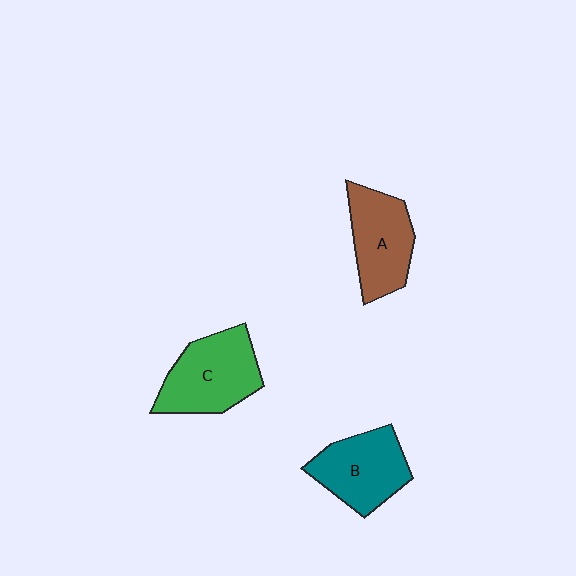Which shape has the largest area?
Shape C (green).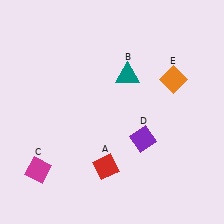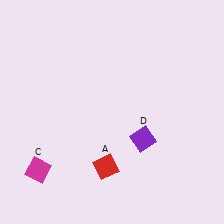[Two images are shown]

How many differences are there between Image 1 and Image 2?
There are 2 differences between the two images.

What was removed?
The teal triangle (B), the orange diamond (E) were removed in Image 2.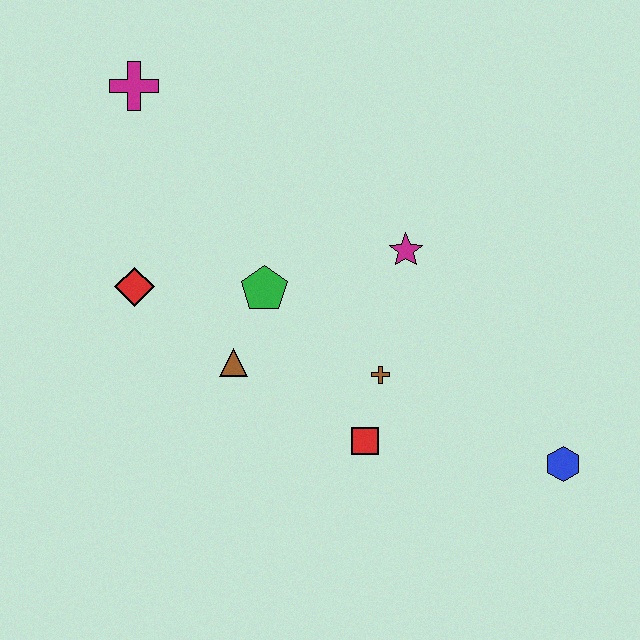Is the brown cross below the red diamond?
Yes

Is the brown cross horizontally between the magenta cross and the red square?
No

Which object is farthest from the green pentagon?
The blue hexagon is farthest from the green pentagon.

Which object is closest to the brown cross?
The red square is closest to the brown cross.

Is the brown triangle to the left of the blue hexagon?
Yes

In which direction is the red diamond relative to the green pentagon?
The red diamond is to the left of the green pentagon.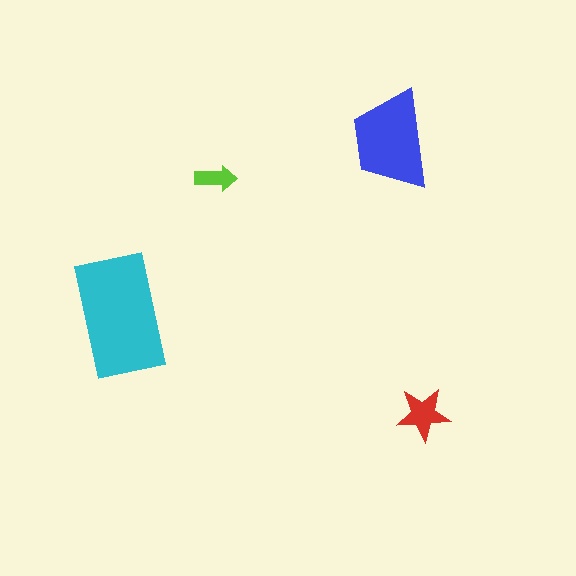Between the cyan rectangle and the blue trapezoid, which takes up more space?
The cyan rectangle.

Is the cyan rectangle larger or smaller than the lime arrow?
Larger.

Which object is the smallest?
The lime arrow.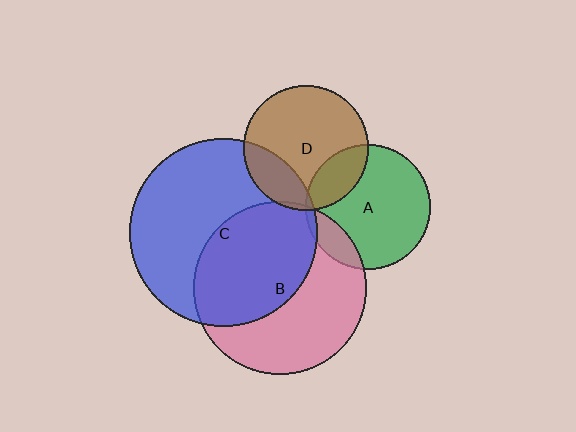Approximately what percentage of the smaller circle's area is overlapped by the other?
Approximately 20%.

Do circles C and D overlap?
Yes.